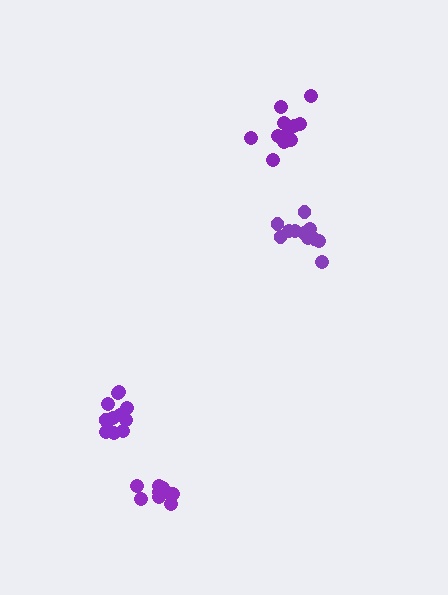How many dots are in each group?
Group 1: 11 dots, Group 2: 9 dots, Group 3: 11 dots, Group 4: 12 dots (43 total).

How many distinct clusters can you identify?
There are 4 distinct clusters.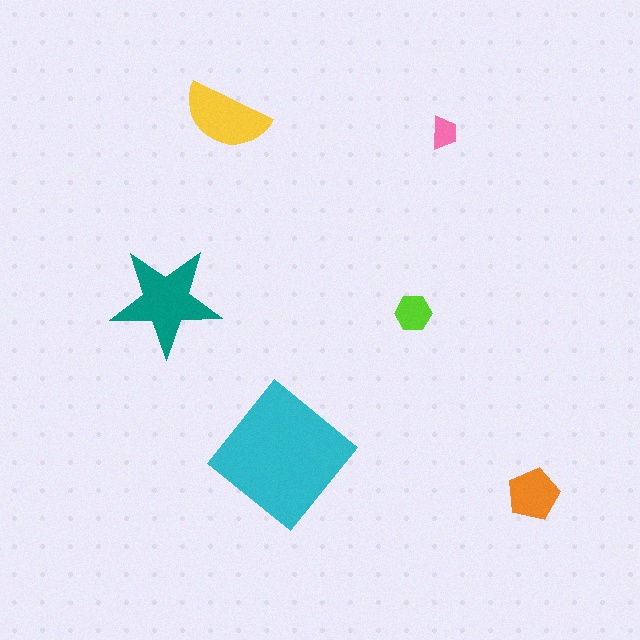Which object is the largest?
The cyan diamond.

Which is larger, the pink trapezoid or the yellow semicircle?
The yellow semicircle.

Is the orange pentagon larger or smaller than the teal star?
Smaller.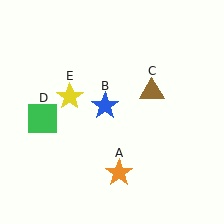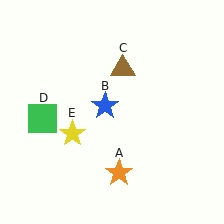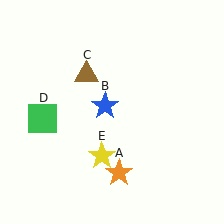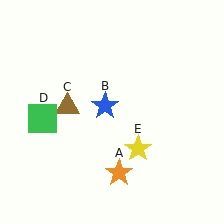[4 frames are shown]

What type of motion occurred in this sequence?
The brown triangle (object C), yellow star (object E) rotated counterclockwise around the center of the scene.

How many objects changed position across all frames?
2 objects changed position: brown triangle (object C), yellow star (object E).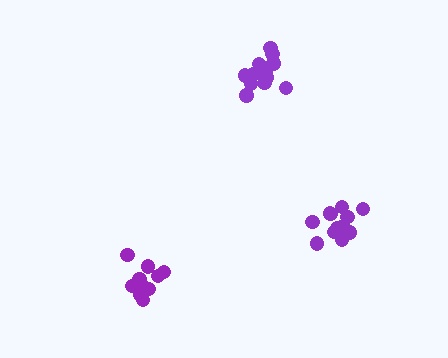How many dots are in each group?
Group 1: 14 dots, Group 2: 12 dots, Group 3: 11 dots (37 total).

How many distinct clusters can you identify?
There are 3 distinct clusters.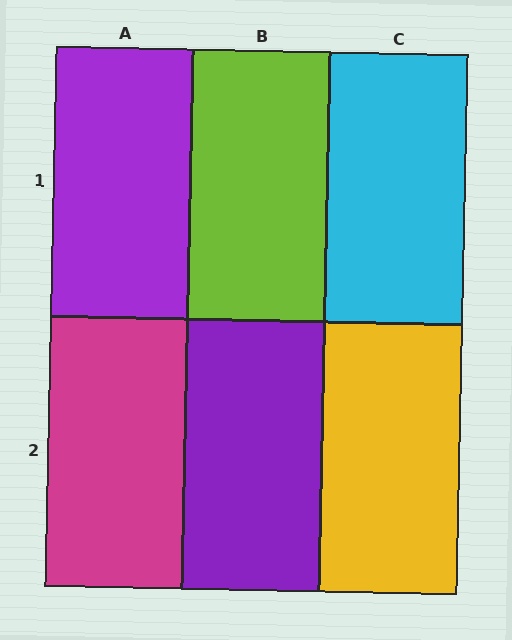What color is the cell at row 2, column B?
Purple.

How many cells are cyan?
1 cell is cyan.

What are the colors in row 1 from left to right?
Purple, lime, cyan.